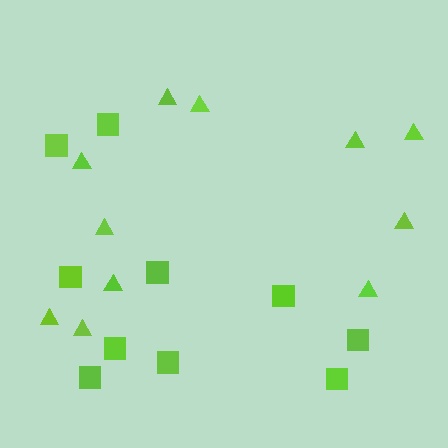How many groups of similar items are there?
There are 2 groups: one group of squares (10) and one group of triangles (11).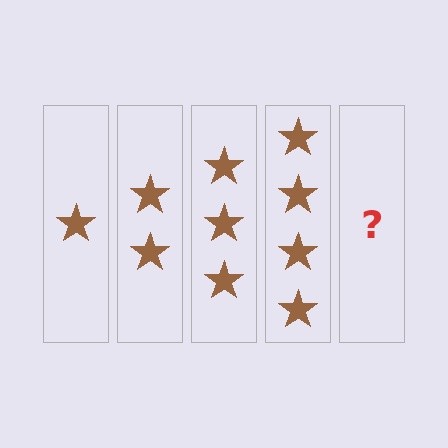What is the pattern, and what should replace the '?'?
The pattern is that each step adds one more star. The '?' should be 5 stars.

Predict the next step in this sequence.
The next step is 5 stars.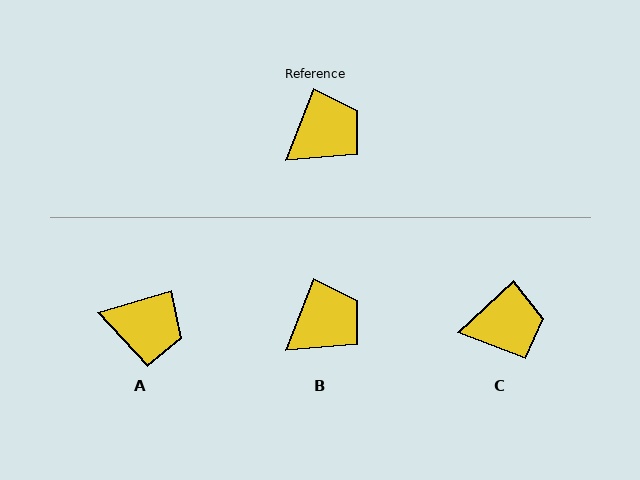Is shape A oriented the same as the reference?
No, it is off by about 52 degrees.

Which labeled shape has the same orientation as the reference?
B.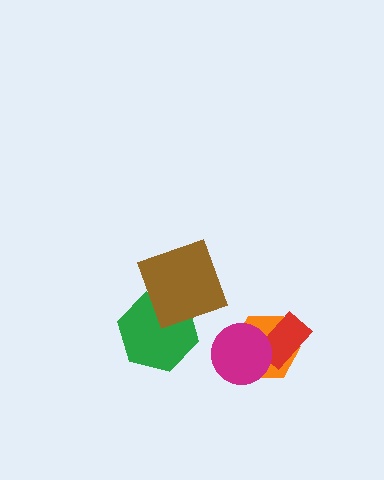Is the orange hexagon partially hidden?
Yes, it is partially covered by another shape.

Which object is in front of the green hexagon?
The brown diamond is in front of the green hexagon.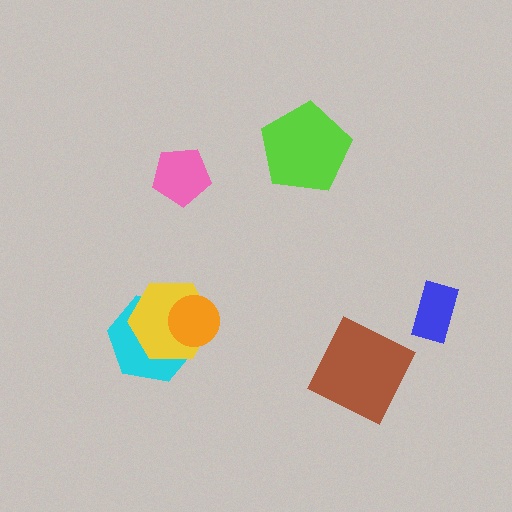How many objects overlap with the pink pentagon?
0 objects overlap with the pink pentagon.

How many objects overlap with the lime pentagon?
0 objects overlap with the lime pentagon.